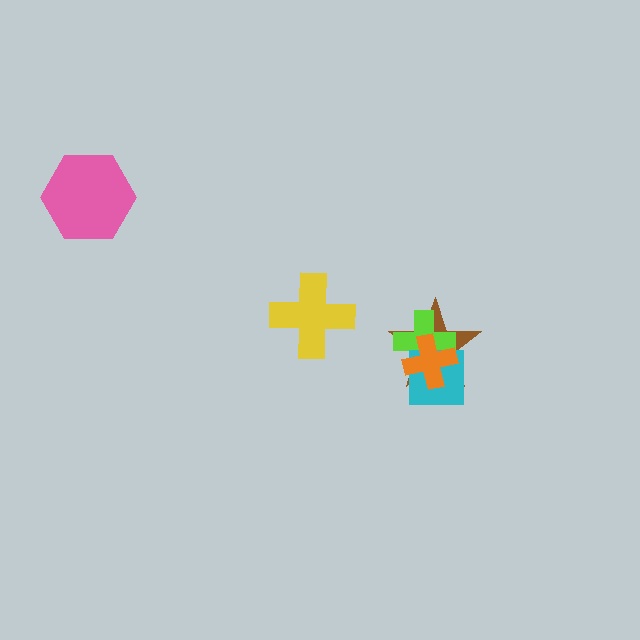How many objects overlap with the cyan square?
3 objects overlap with the cyan square.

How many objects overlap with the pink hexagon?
0 objects overlap with the pink hexagon.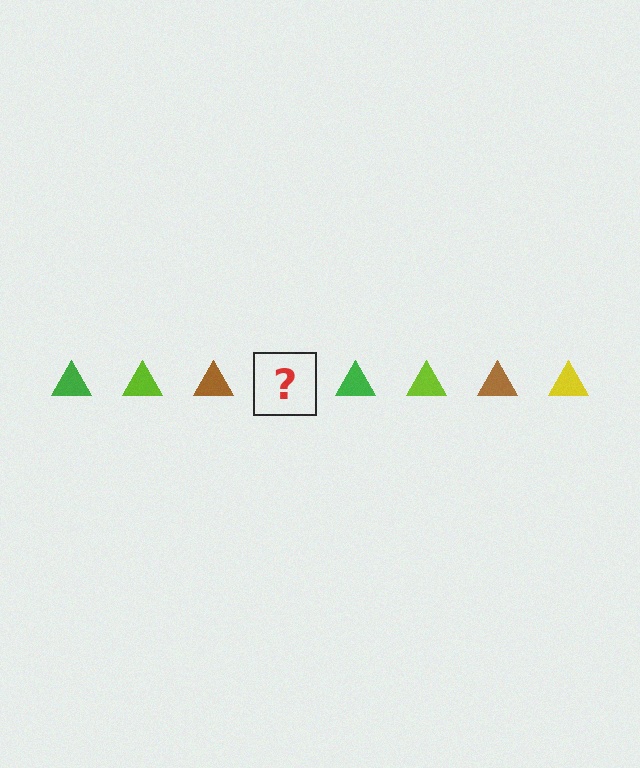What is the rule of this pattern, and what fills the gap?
The rule is that the pattern cycles through green, lime, brown, yellow triangles. The gap should be filled with a yellow triangle.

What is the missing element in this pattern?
The missing element is a yellow triangle.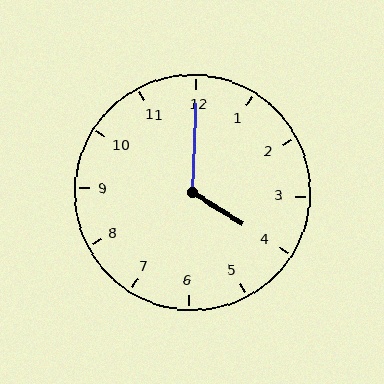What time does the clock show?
4:00.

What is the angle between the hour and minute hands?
Approximately 120 degrees.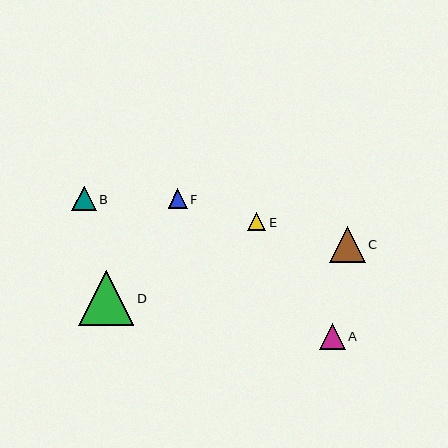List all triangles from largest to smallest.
From largest to smallest: D, C, A, B, F, E.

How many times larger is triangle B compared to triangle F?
Triangle B is approximately 1.3 times the size of triangle F.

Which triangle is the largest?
Triangle D is the largest with a size of approximately 55 pixels.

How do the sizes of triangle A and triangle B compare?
Triangle A and triangle B are approximately the same size.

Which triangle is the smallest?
Triangle E is the smallest with a size of approximately 18 pixels.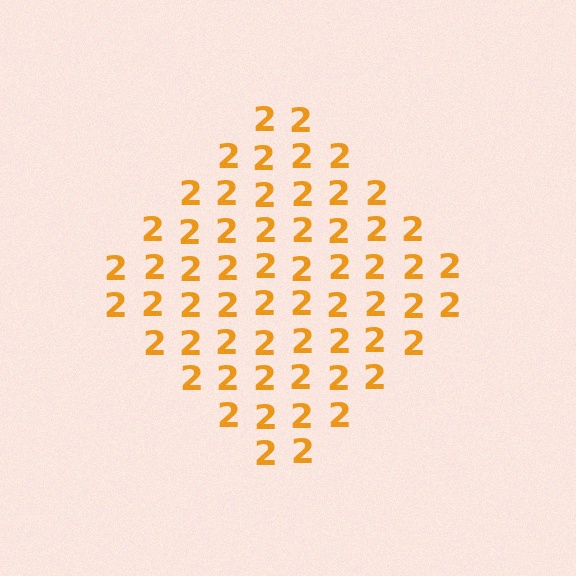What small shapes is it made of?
It is made of small digit 2's.